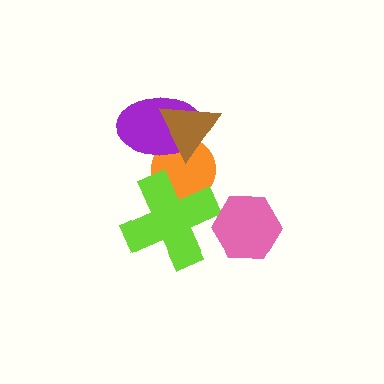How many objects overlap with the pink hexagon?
0 objects overlap with the pink hexagon.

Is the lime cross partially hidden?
No, no other shape covers it.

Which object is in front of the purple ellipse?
The brown triangle is in front of the purple ellipse.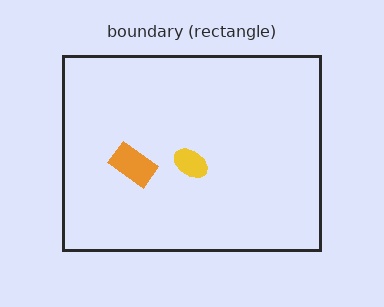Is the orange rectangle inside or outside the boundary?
Inside.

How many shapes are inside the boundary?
2 inside, 0 outside.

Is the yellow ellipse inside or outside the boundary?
Inside.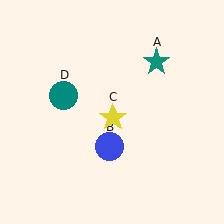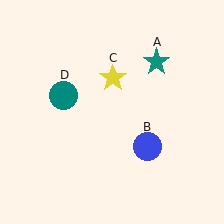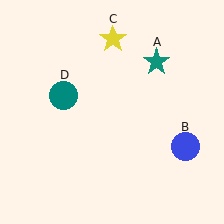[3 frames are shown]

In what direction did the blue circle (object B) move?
The blue circle (object B) moved right.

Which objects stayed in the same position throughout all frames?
Teal star (object A) and teal circle (object D) remained stationary.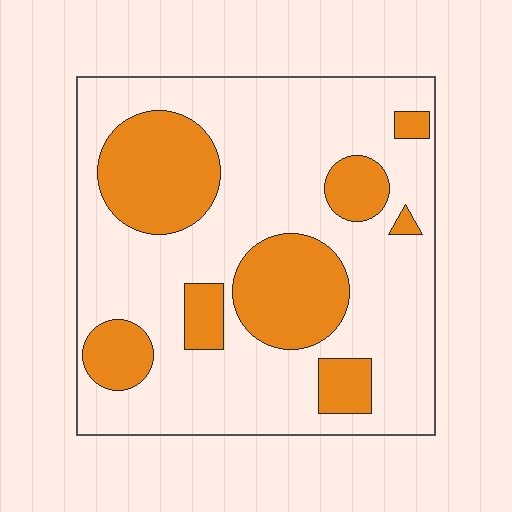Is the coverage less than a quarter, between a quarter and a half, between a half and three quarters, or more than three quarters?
Between a quarter and a half.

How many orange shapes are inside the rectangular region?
8.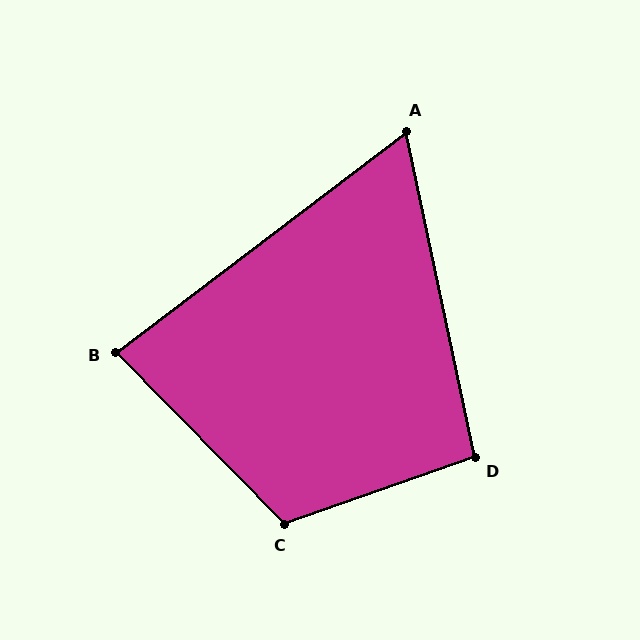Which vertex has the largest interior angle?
C, at approximately 115 degrees.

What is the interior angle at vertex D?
Approximately 97 degrees (obtuse).